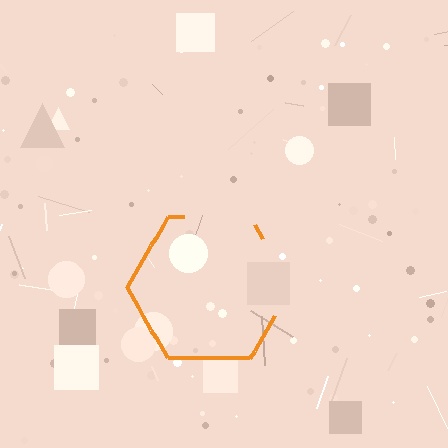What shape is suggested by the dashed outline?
The dashed outline suggests a hexagon.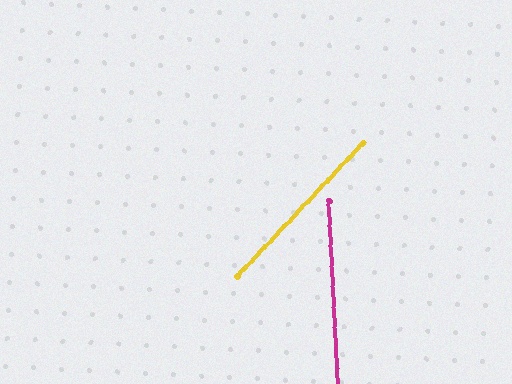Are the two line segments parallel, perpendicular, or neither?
Neither parallel nor perpendicular — they differ by about 46°.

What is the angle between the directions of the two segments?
Approximately 46 degrees.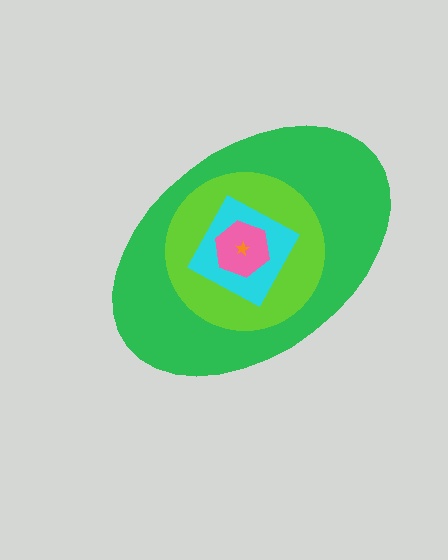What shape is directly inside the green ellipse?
The lime circle.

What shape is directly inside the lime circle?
The cyan square.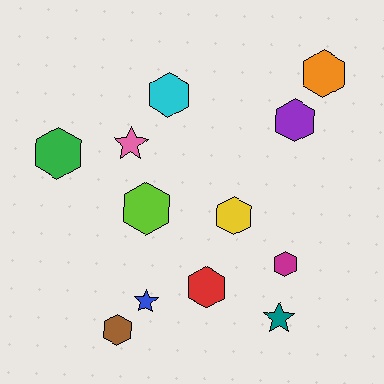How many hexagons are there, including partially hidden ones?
There are 9 hexagons.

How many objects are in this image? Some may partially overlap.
There are 12 objects.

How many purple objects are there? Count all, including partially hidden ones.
There is 1 purple object.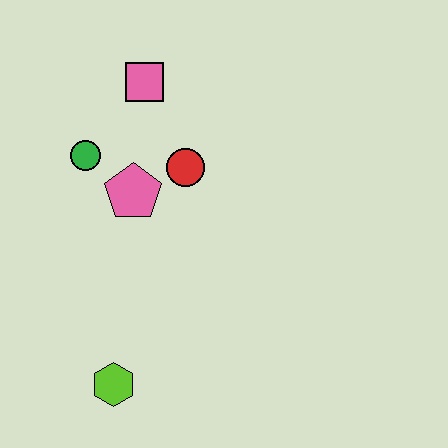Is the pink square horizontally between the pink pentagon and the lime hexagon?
No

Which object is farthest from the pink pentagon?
The lime hexagon is farthest from the pink pentagon.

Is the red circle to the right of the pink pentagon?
Yes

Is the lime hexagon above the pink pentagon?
No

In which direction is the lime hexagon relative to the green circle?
The lime hexagon is below the green circle.